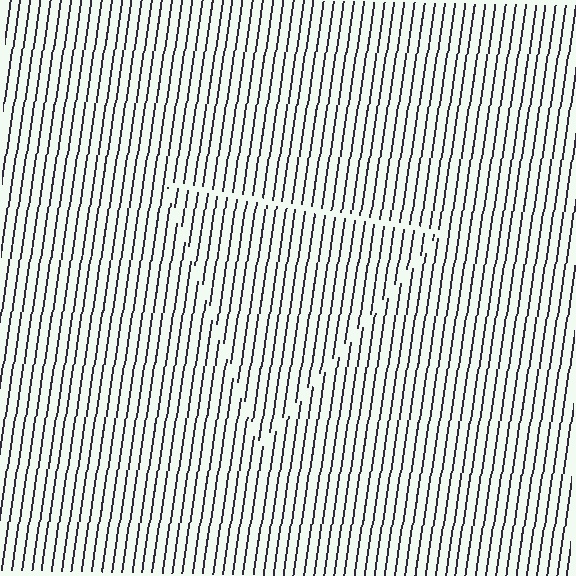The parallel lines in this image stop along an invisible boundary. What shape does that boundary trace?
An illusory triangle. The interior of the shape contains the same grating, shifted by half a period — the contour is defined by the phase discontinuity where line-ends from the inner and outer gratings abut.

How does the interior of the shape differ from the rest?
The interior of the shape contains the same grating, shifted by half a period — the contour is defined by the phase discontinuity where line-ends from the inner and outer gratings abut.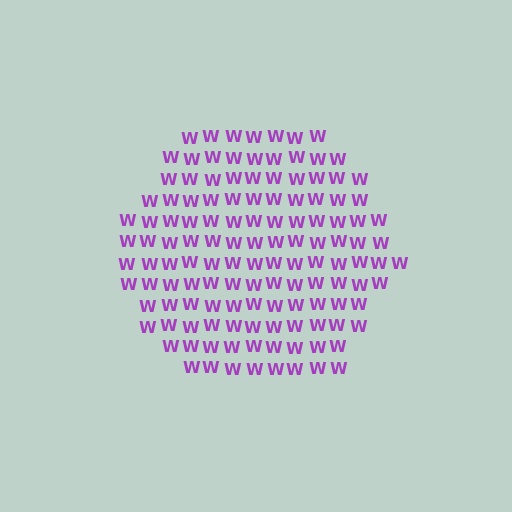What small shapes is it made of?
It is made of small letter W's.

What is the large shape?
The large shape is a hexagon.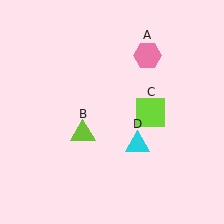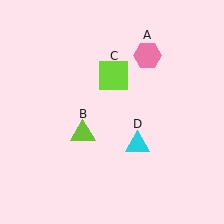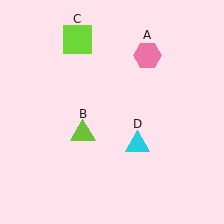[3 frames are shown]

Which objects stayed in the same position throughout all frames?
Pink hexagon (object A) and lime triangle (object B) and cyan triangle (object D) remained stationary.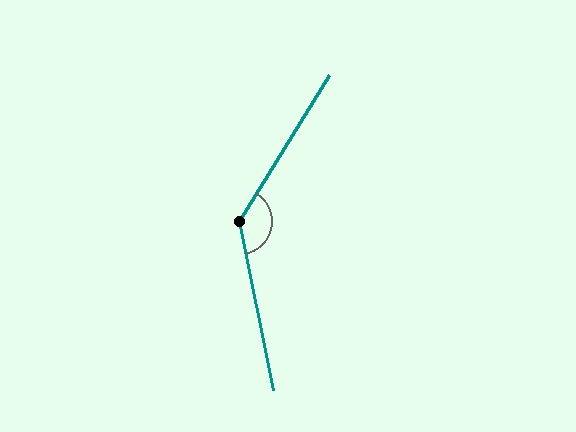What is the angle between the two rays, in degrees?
Approximately 137 degrees.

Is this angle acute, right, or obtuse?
It is obtuse.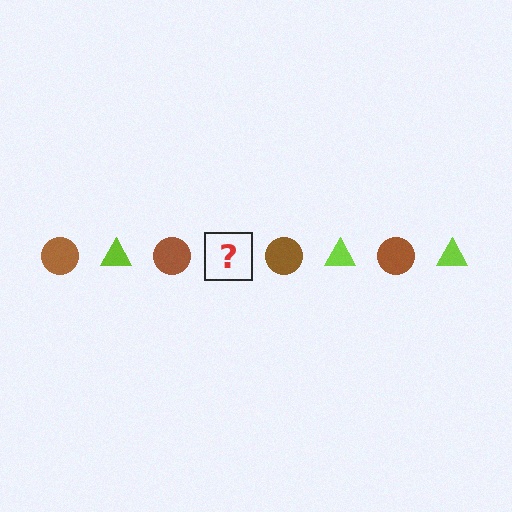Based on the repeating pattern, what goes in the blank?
The blank should be a lime triangle.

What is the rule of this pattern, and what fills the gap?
The rule is that the pattern alternates between brown circle and lime triangle. The gap should be filled with a lime triangle.